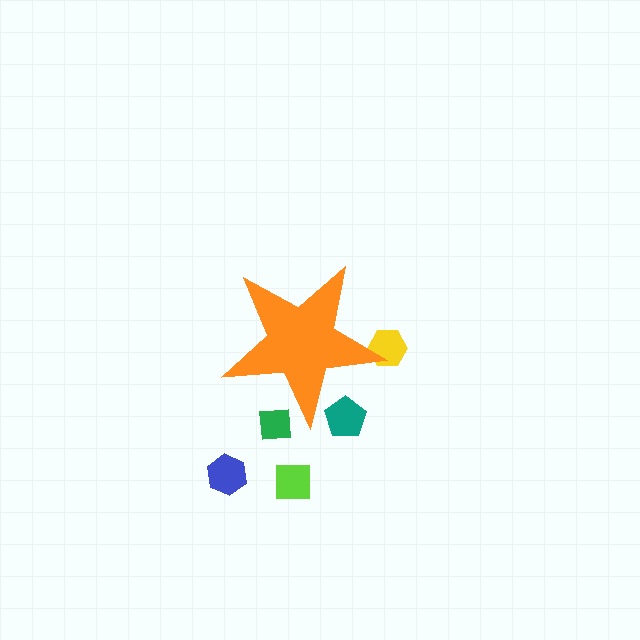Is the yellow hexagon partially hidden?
Yes, the yellow hexagon is partially hidden behind the orange star.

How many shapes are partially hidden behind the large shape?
3 shapes are partially hidden.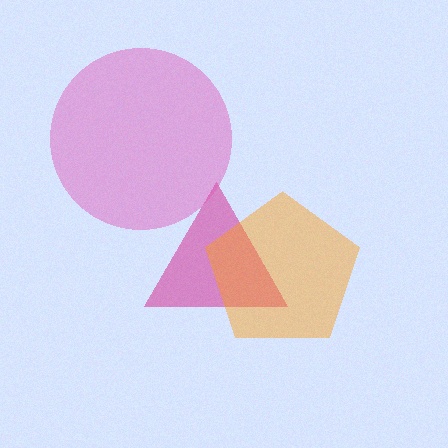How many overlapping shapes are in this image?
There are 3 overlapping shapes in the image.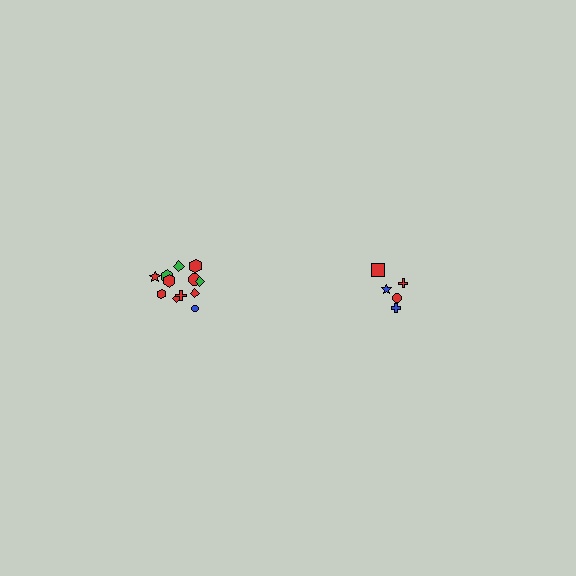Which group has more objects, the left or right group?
The left group.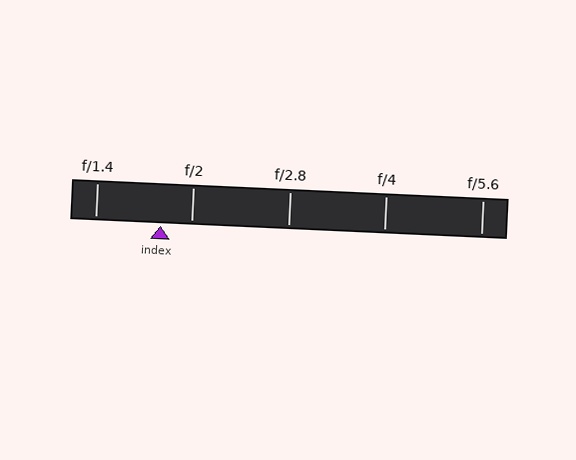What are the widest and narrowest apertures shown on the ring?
The widest aperture shown is f/1.4 and the narrowest is f/5.6.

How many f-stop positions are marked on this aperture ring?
There are 5 f-stop positions marked.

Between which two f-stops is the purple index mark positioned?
The index mark is between f/1.4 and f/2.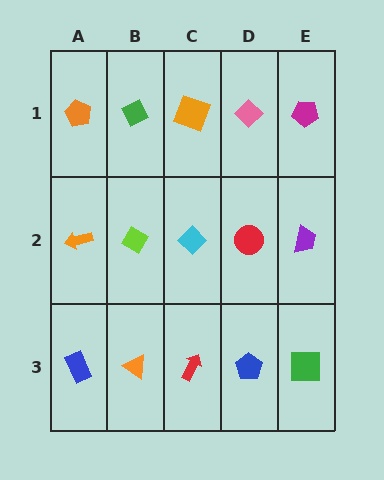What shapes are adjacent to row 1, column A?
An orange arrow (row 2, column A), a green diamond (row 1, column B).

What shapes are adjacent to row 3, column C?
A cyan diamond (row 2, column C), an orange triangle (row 3, column B), a blue pentagon (row 3, column D).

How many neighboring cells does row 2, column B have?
4.